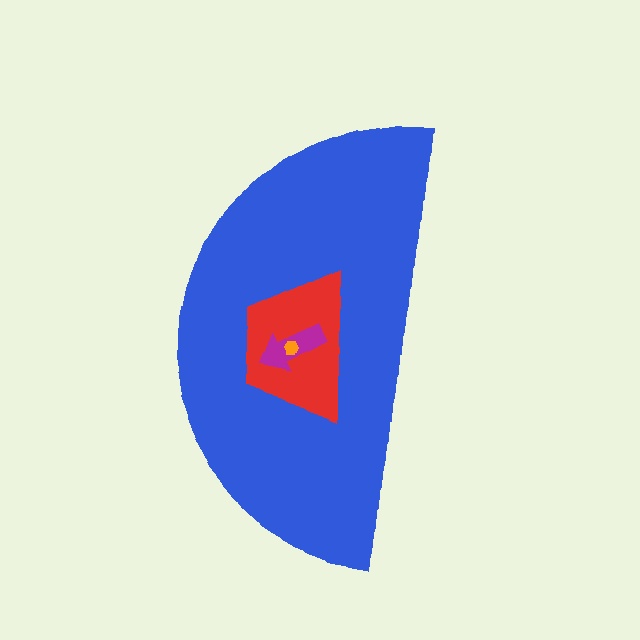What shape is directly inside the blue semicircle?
The red trapezoid.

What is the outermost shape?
The blue semicircle.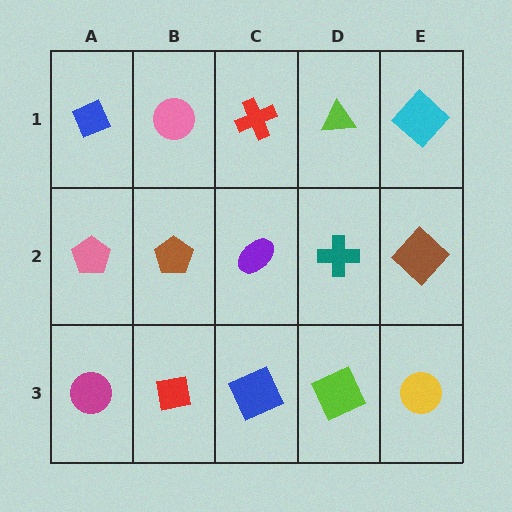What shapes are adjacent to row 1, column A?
A pink pentagon (row 2, column A), a pink circle (row 1, column B).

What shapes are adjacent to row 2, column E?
A cyan diamond (row 1, column E), a yellow circle (row 3, column E), a teal cross (row 2, column D).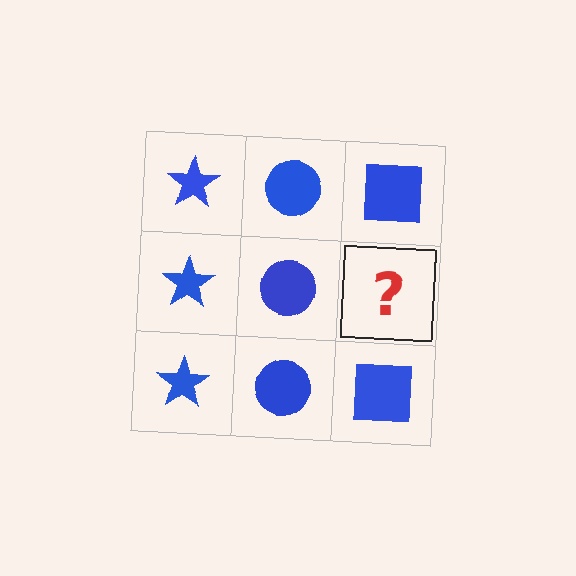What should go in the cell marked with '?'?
The missing cell should contain a blue square.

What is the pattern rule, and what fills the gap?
The rule is that each column has a consistent shape. The gap should be filled with a blue square.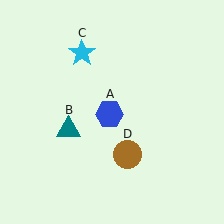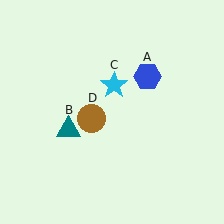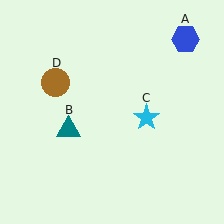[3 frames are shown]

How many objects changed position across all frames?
3 objects changed position: blue hexagon (object A), cyan star (object C), brown circle (object D).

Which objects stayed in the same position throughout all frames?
Teal triangle (object B) remained stationary.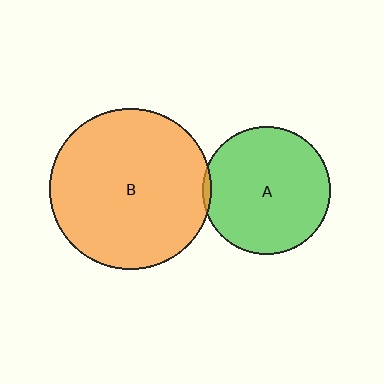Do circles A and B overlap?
Yes.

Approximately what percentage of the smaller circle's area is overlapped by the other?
Approximately 5%.